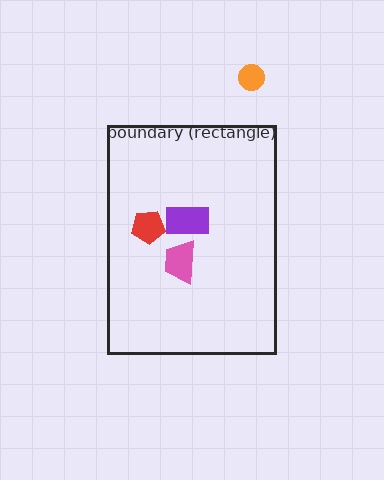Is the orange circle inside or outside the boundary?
Outside.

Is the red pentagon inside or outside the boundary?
Inside.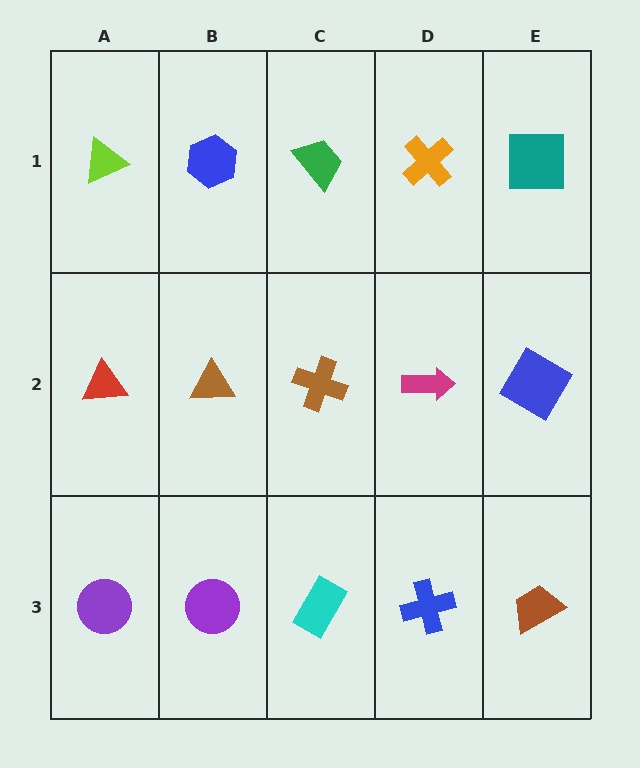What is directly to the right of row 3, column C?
A blue cross.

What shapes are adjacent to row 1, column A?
A red triangle (row 2, column A), a blue hexagon (row 1, column B).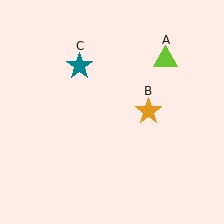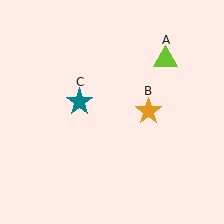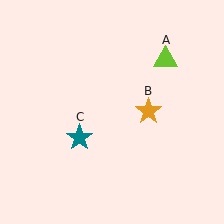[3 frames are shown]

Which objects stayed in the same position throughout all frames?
Lime triangle (object A) and orange star (object B) remained stationary.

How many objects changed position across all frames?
1 object changed position: teal star (object C).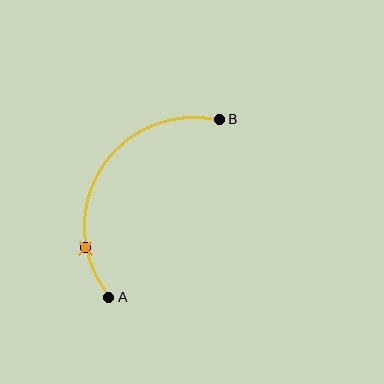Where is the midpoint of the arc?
The arc midpoint is the point on the curve farthest from the straight line joining A and B. It sits to the left of that line.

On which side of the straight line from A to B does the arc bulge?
The arc bulges to the left of the straight line connecting A and B.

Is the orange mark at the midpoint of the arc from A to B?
No. The orange mark lies on the arc but is closer to endpoint A. The arc midpoint would be at the point on the curve equidistant along the arc from both A and B.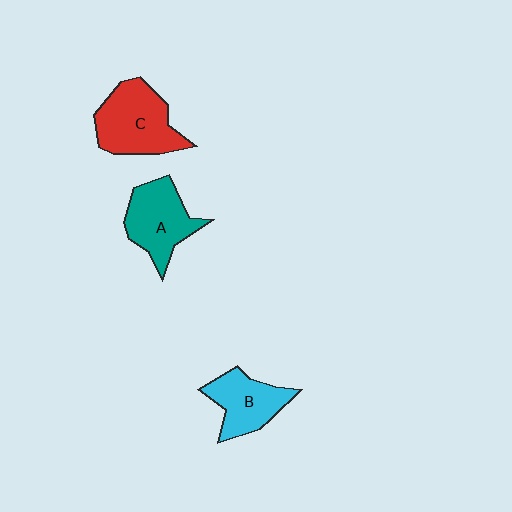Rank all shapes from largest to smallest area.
From largest to smallest: C (red), A (teal), B (cyan).